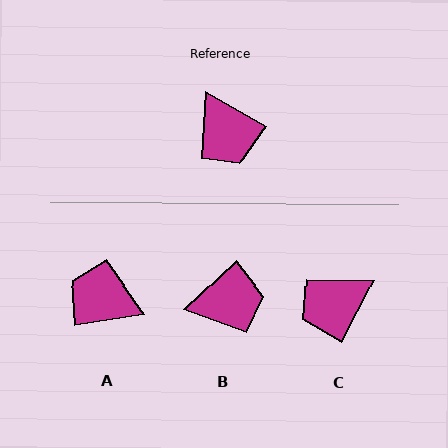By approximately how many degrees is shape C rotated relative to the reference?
Approximately 87 degrees clockwise.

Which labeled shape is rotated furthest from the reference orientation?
A, about 141 degrees away.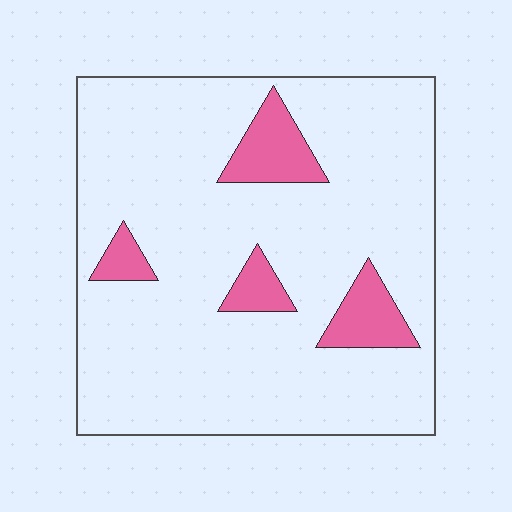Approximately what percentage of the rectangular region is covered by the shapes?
Approximately 10%.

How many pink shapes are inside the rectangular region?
4.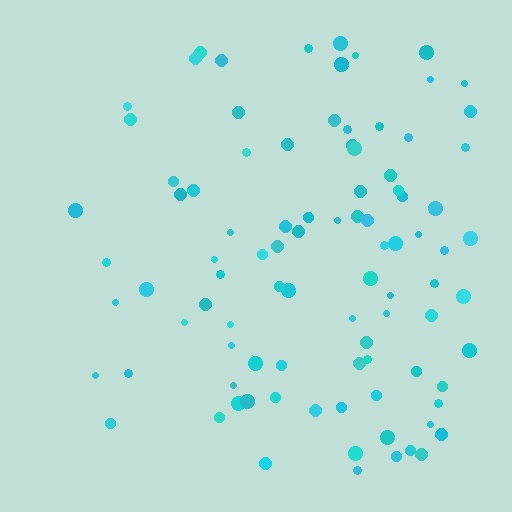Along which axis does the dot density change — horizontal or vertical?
Horizontal.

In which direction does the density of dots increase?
From left to right, with the right side densest.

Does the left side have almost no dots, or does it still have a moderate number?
Still a moderate number, just noticeably fewer than the right.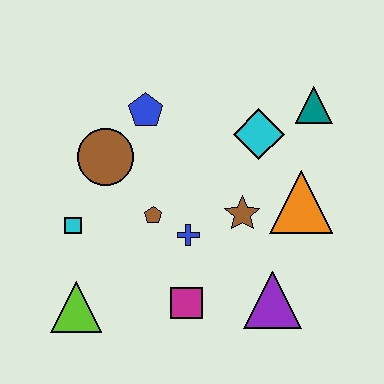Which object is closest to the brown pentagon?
The blue cross is closest to the brown pentagon.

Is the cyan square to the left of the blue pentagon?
Yes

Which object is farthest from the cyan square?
The teal triangle is farthest from the cyan square.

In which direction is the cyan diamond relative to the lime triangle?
The cyan diamond is to the right of the lime triangle.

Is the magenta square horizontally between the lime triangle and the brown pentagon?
No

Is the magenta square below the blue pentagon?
Yes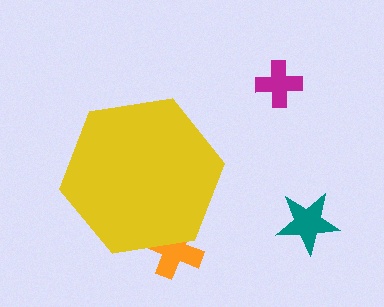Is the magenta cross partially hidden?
No, the magenta cross is fully visible.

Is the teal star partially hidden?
No, the teal star is fully visible.